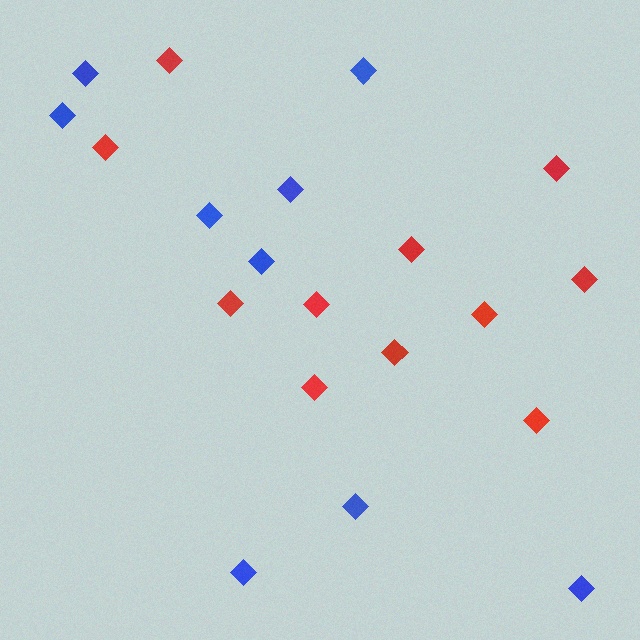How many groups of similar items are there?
There are 2 groups: one group of blue diamonds (9) and one group of red diamonds (11).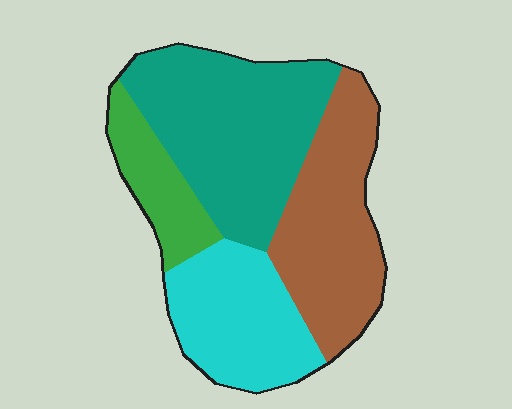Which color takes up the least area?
Green, at roughly 10%.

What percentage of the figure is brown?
Brown takes up about one quarter (1/4) of the figure.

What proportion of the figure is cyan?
Cyan takes up between a sixth and a third of the figure.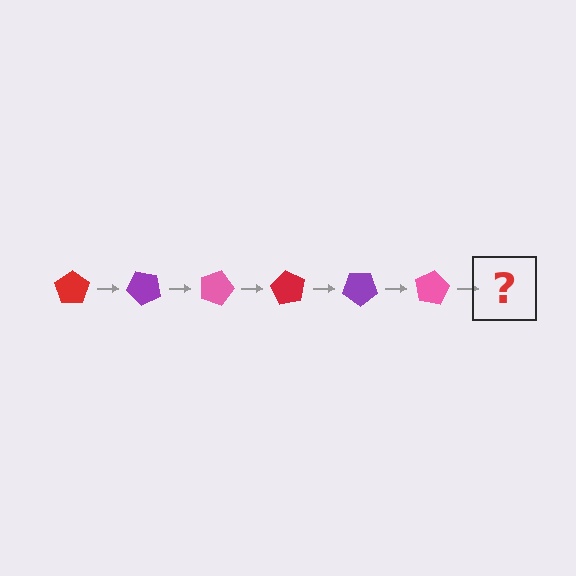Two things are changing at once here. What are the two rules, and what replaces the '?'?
The two rules are that it rotates 45 degrees each step and the color cycles through red, purple, and pink. The '?' should be a red pentagon, rotated 270 degrees from the start.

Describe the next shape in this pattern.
It should be a red pentagon, rotated 270 degrees from the start.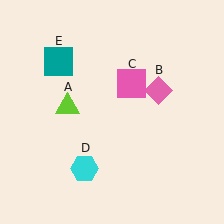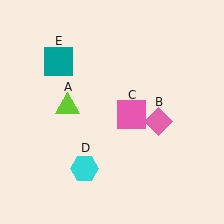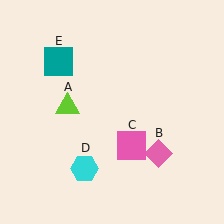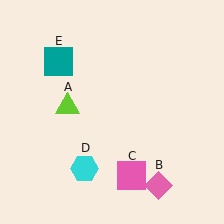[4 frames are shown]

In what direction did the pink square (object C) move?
The pink square (object C) moved down.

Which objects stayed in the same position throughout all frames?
Lime triangle (object A) and cyan hexagon (object D) and teal square (object E) remained stationary.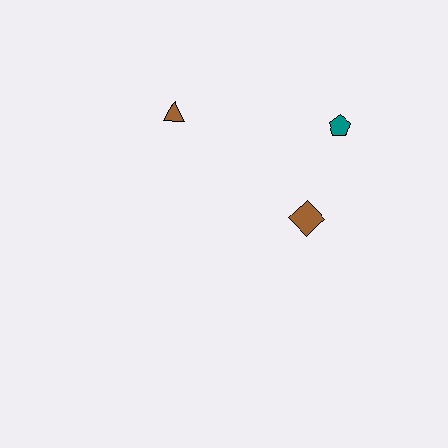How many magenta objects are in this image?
There are no magenta objects.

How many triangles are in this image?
There is 1 triangle.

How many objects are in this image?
There are 3 objects.